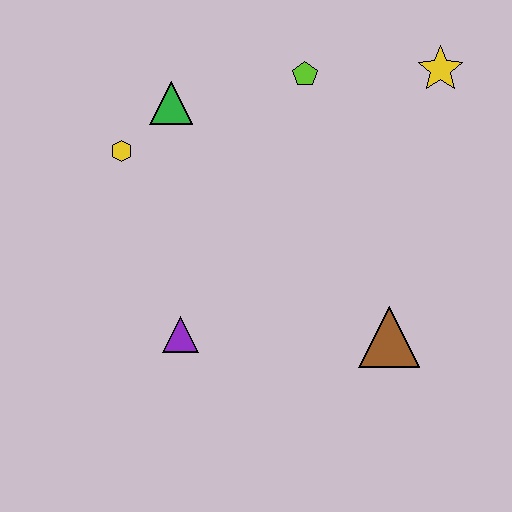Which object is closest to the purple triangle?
The yellow hexagon is closest to the purple triangle.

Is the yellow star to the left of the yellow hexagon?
No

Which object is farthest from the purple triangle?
The yellow star is farthest from the purple triangle.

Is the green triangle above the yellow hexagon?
Yes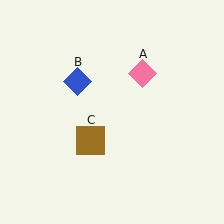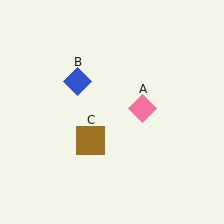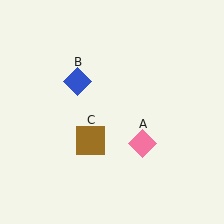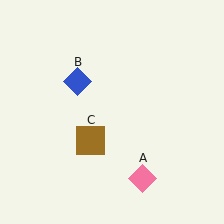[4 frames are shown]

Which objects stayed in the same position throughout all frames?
Blue diamond (object B) and brown square (object C) remained stationary.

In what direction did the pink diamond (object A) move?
The pink diamond (object A) moved down.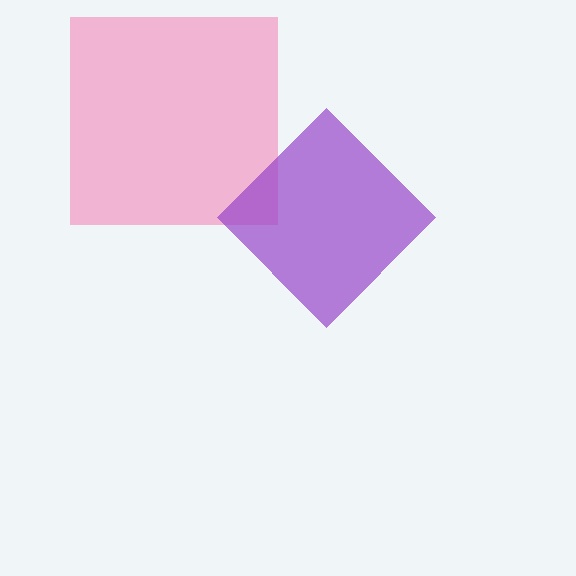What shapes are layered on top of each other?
The layered shapes are: a pink square, a purple diamond.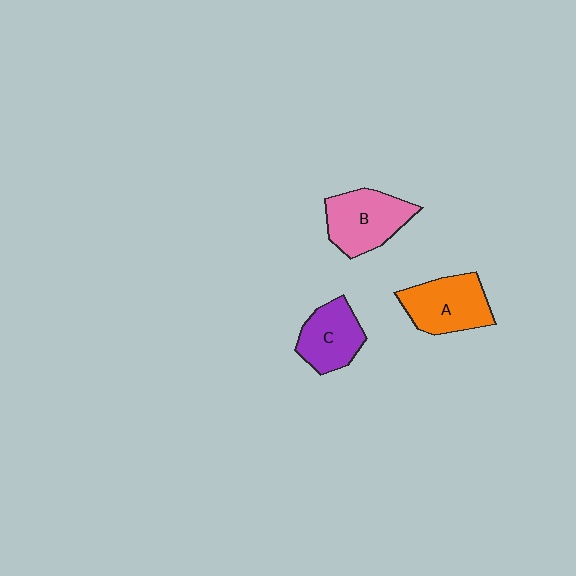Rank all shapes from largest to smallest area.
From largest to smallest: B (pink), A (orange), C (purple).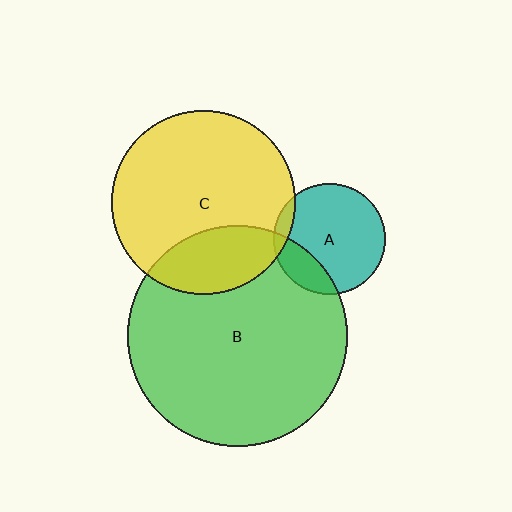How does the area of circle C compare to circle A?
Approximately 2.7 times.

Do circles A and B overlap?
Yes.